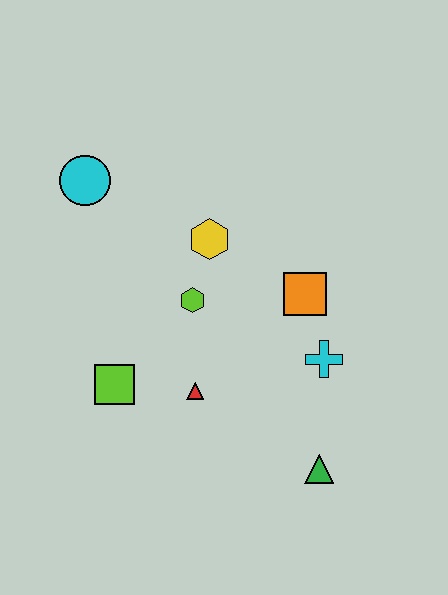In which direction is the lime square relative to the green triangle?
The lime square is to the left of the green triangle.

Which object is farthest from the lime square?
The green triangle is farthest from the lime square.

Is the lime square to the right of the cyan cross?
No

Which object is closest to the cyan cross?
The orange square is closest to the cyan cross.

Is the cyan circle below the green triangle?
No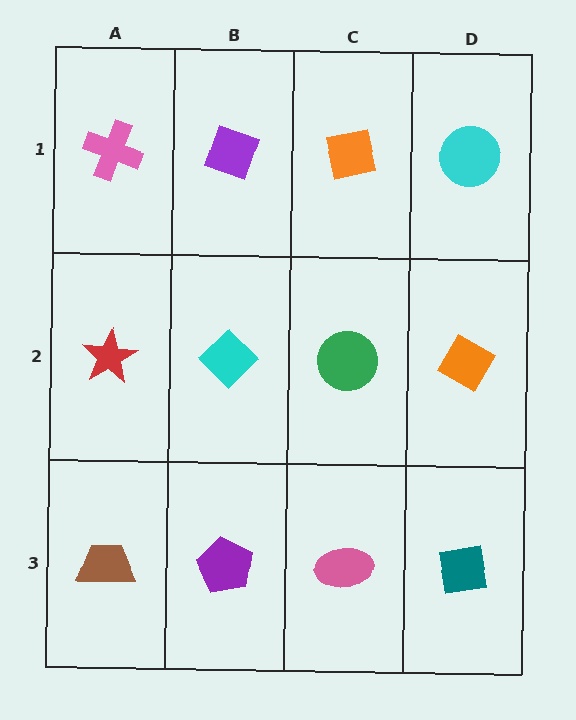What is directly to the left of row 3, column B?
A brown trapezoid.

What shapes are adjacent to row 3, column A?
A red star (row 2, column A), a purple pentagon (row 3, column B).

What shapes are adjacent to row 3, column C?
A green circle (row 2, column C), a purple pentagon (row 3, column B), a teal square (row 3, column D).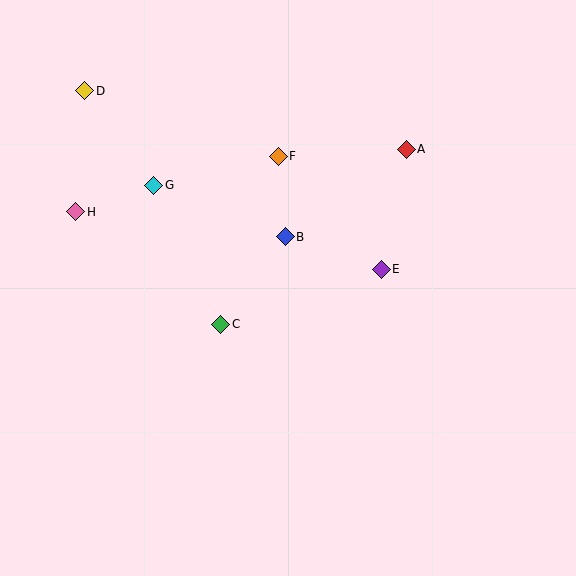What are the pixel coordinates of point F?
Point F is at (278, 156).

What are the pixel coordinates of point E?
Point E is at (381, 269).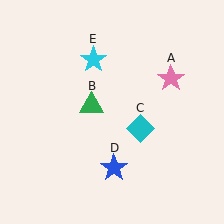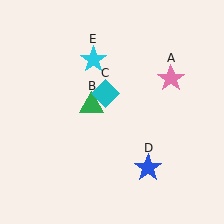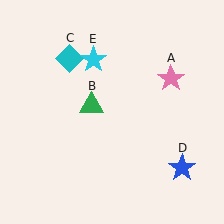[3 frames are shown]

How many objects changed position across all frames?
2 objects changed position: cyan diamond (object C), blue star (object D).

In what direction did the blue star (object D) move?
The blue star (object D) moved right.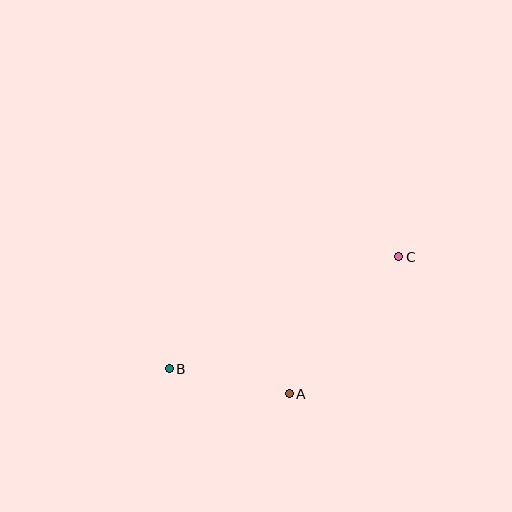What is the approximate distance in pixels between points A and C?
The distance between A and C is approximately 175 pixels.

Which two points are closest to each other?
Points A and B are closest to each other.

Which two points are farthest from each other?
Points B and C are farthest from each other.